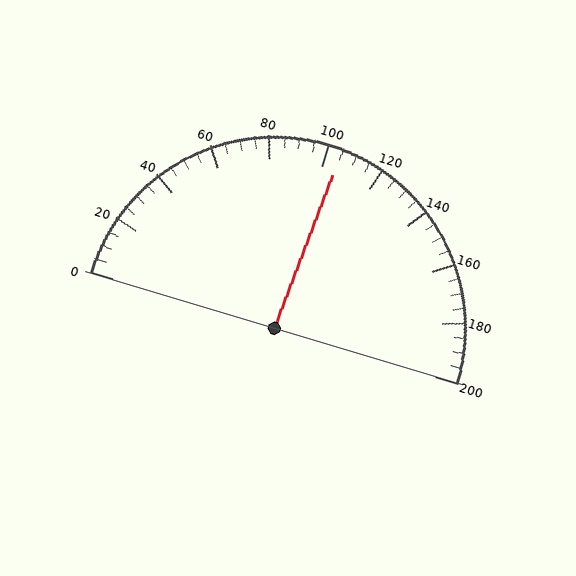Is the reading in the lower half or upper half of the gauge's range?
The reading is in the upper half of the range (0 to 200).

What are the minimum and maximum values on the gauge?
The gauge ranges from 0 to 200.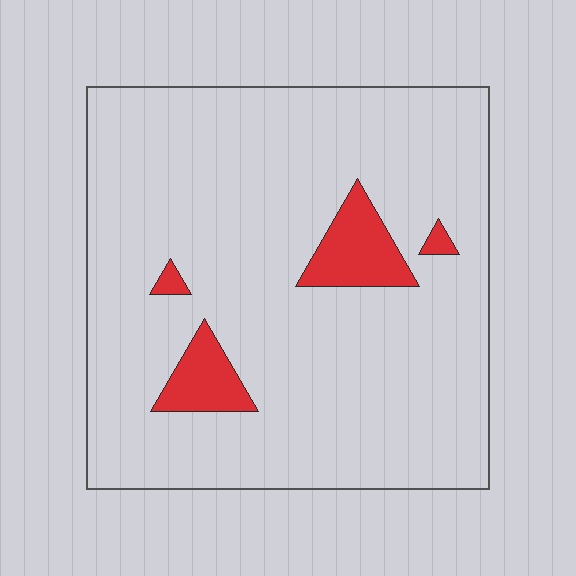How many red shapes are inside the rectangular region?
4.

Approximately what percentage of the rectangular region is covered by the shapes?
Approximately 10%.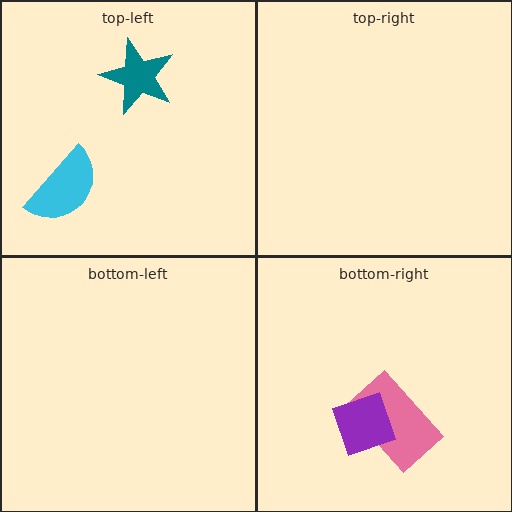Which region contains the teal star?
The top-left region.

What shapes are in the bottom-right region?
The pink rectangle, the purple diamond.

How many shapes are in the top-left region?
2.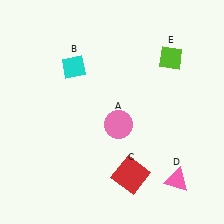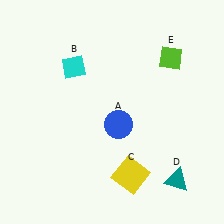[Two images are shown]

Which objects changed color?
A changed from pink to blue. C changed from red to yellow. D changed from pink to teal.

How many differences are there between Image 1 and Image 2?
There are 3 differences between the two images.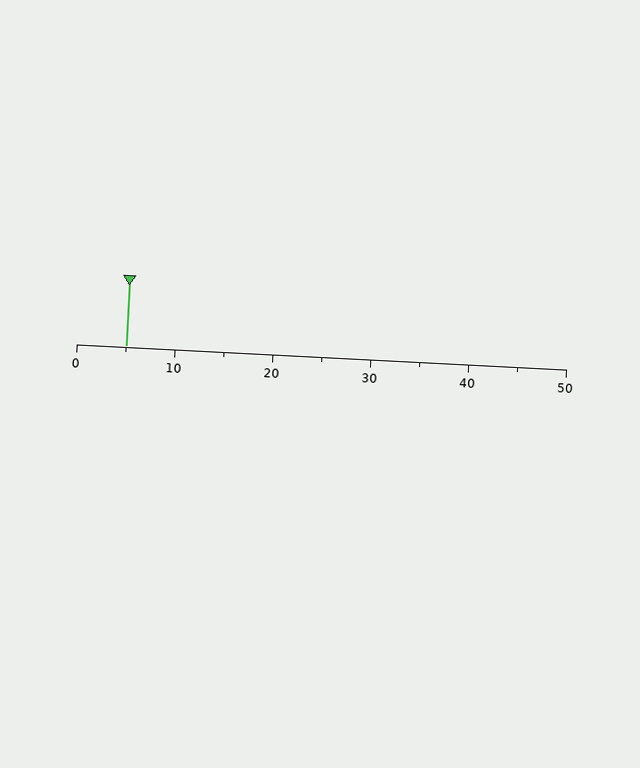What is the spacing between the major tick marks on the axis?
The major ticks are spaced 10 apart.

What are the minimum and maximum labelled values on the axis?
The axis runs from 0 to 50.